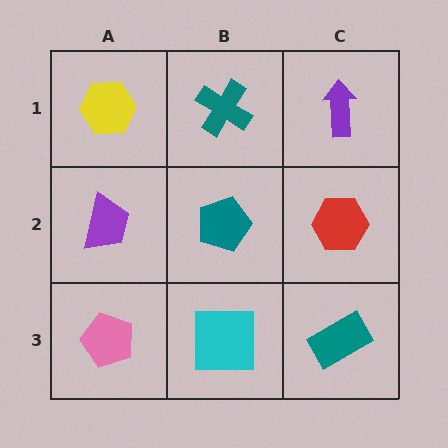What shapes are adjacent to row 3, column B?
A teal pentagon (row 2, column B), a pink pentagon (row 3, column A), a teal rectangle (row 3, column C).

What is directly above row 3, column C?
A red hexagon.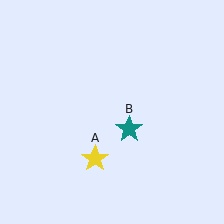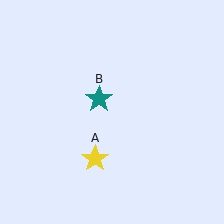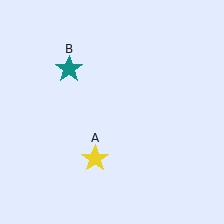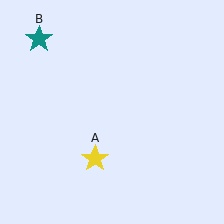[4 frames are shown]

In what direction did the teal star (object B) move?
The teal star (object B) moved up and to the left.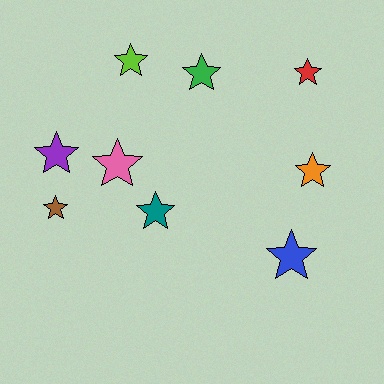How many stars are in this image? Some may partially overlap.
There are 9 stars.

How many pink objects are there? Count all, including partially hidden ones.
There is 1 pink object.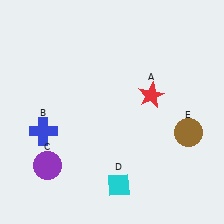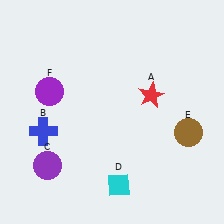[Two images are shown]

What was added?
A purple circle (F) was added in Image 2.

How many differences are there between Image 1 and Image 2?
There is 1 difference between the two images.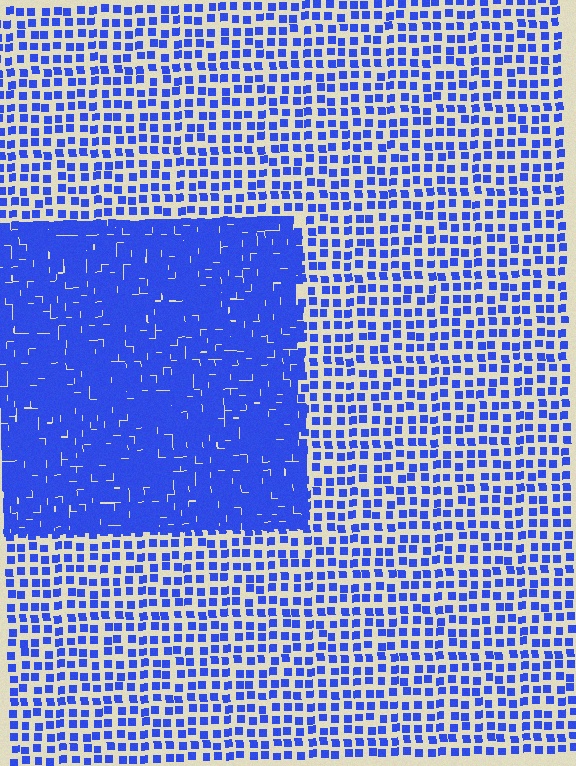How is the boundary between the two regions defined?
The boundary is defined by a change in element density (approximately 2.5x ratio). All elements are the same color, size, and shape.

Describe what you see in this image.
The image contains small blue elements arranged at two different densities. A rectangle-shaped region is visible where the elements are more densely packed than the surrounding area.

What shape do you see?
I see a rectangle.